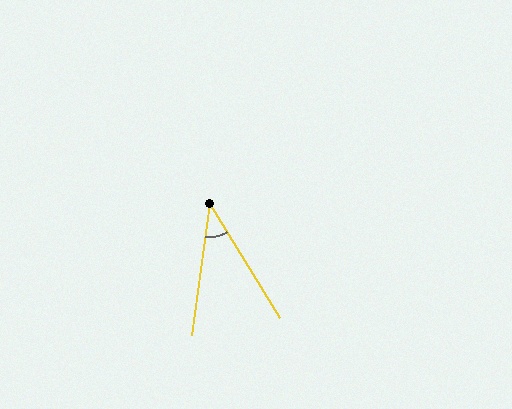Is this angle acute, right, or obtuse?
It is acute.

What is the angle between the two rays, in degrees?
Approximately 40 degrees.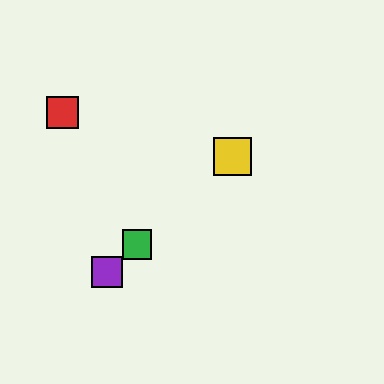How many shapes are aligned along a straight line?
4 shapes (the blue square, the green square, the yellow square, the purple square) are aligned along a straight line.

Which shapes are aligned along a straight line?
The blue square, the green square, the yellow square, the purple square are aligned along a straight line.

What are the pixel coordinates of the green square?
The green square is at (137, 244).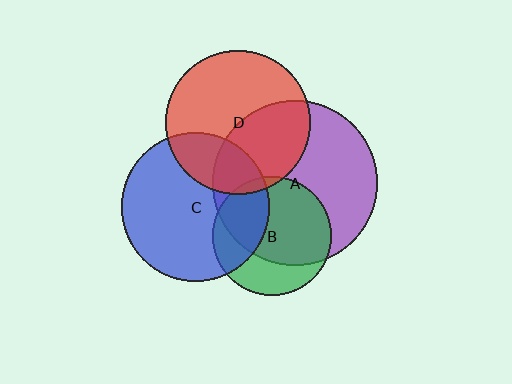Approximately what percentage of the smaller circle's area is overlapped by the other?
Approximately 70%.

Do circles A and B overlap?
Yes.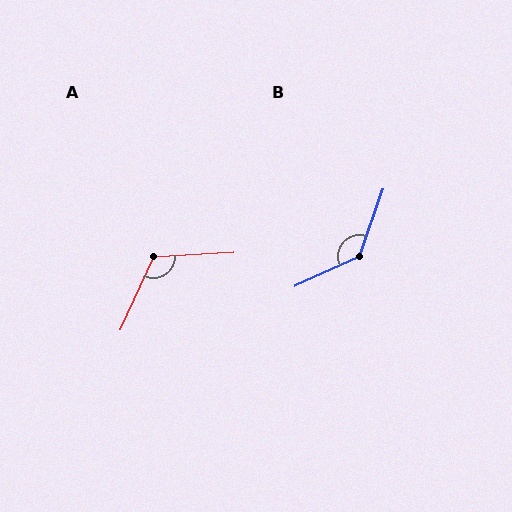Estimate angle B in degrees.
Approximately 134 degrees.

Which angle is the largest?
B, at approximately 134 degrees.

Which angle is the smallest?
A, at approximately 118 degrees.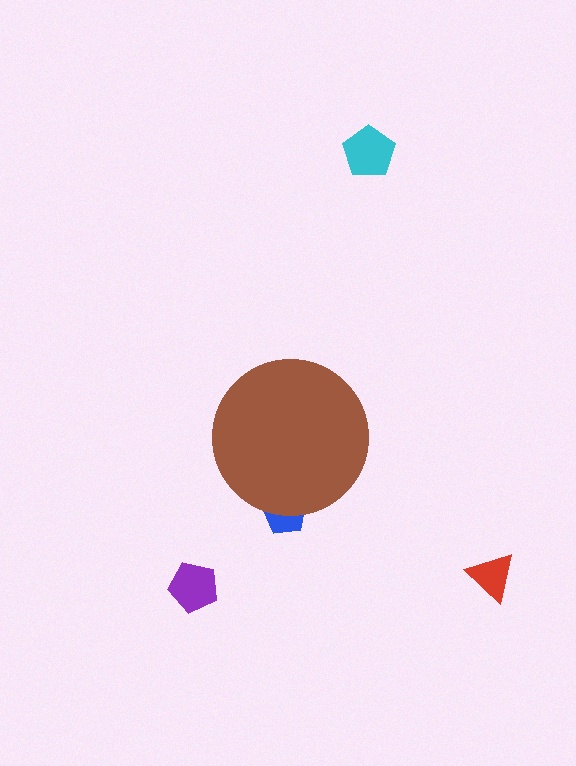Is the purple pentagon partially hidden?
No, the purple pentagon is fully visible.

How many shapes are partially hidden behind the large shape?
1 shape is partially hidden.